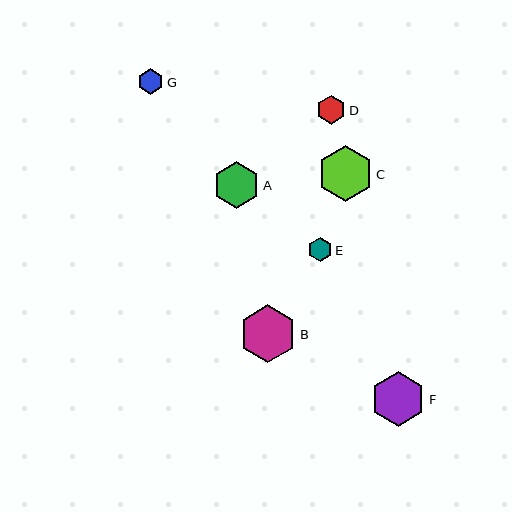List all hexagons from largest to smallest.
From largest to smallest: B, C, F, A, D, G, E.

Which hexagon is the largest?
Hexagon B is the largest with a size of approximately 57 pixels.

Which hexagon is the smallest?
Hexagon E is the smallest with a size of approximately 24 pixels.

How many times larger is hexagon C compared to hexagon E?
Hexagon C is approximately 2.3 times the size of hexagon E.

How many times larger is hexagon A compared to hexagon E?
Hexagon A is approximately 1.9 times the size of hexagon E.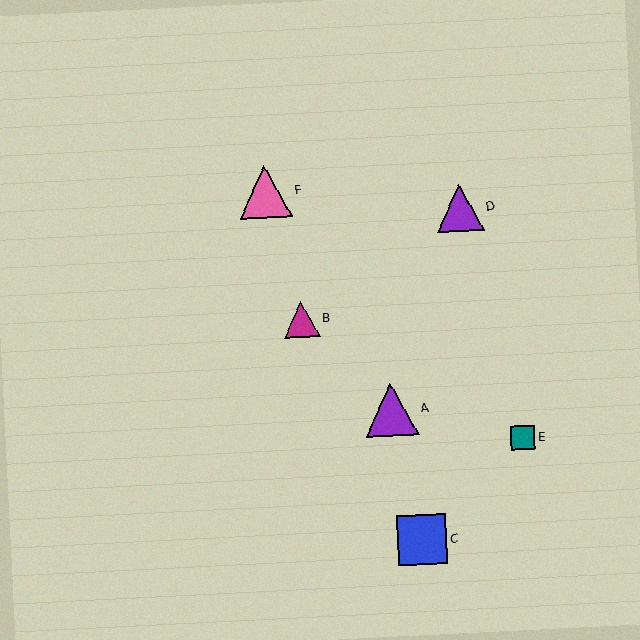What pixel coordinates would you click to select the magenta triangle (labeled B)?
Click at (301, 319) to select the magenta triangle B.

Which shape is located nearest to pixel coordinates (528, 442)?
The teal square (labeled E) at (523, 438) is nearest to that location.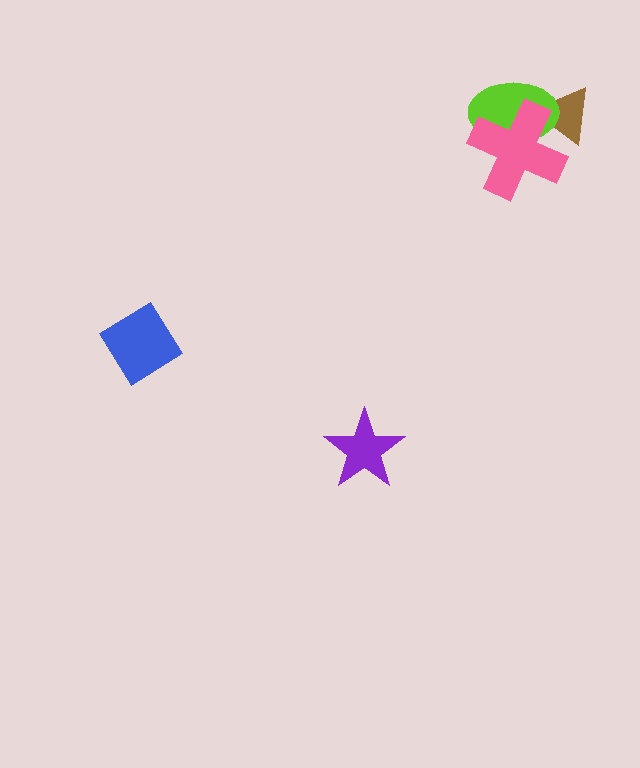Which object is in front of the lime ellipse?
The pink cross is in front of the lime ellipse.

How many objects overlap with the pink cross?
2 objects overlap with the pink cross.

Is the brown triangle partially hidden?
Yes, it is partially covered by another shape.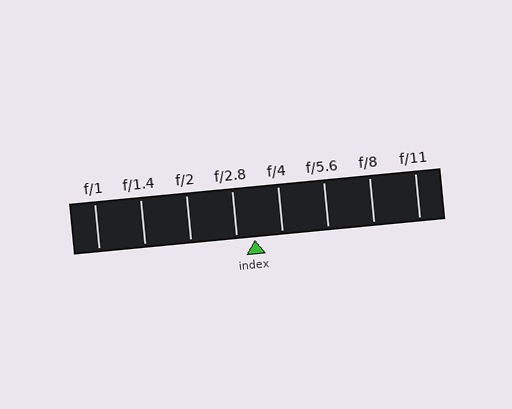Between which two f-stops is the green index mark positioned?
The index mark is between f/2.8 and f/4.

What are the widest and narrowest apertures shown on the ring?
The widest aperture shown is f/1 and the narrowest is f/11.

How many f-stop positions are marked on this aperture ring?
There are 8 f-stop positions marked.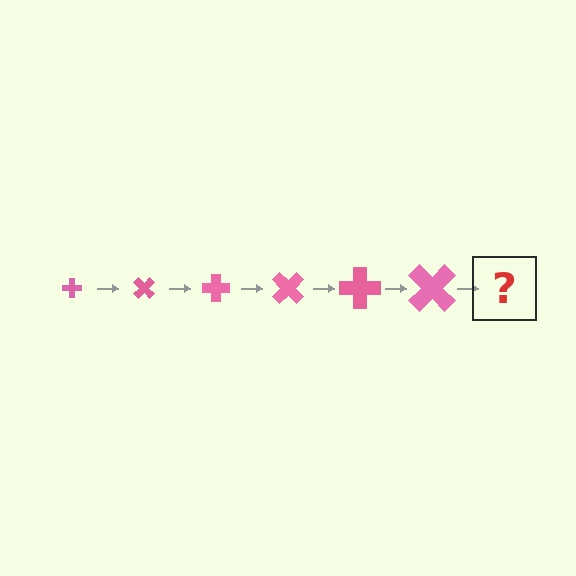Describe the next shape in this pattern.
It should be a cross, larger than the previous one and rotated 270 degrees from the start.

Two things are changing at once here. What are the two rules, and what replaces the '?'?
The two rules are that the cross grows larger each step and it rotates 45 degrees each step. The '?' should be a cross, larger than the previous one and rotated 270 degrees from the start.